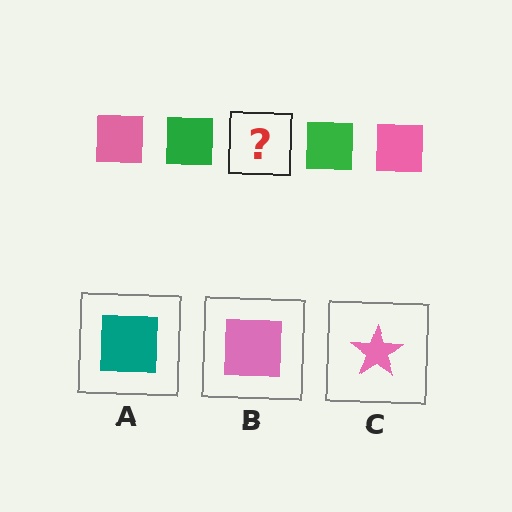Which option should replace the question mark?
Option B.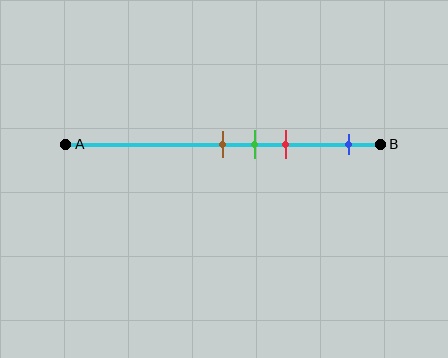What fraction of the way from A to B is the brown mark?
The brown mark is approximately 50% (0.5) of the way from A to B.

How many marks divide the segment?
There are 4 marks dividing the segment.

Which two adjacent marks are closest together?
The brown and green marks are the closest adjacent pair.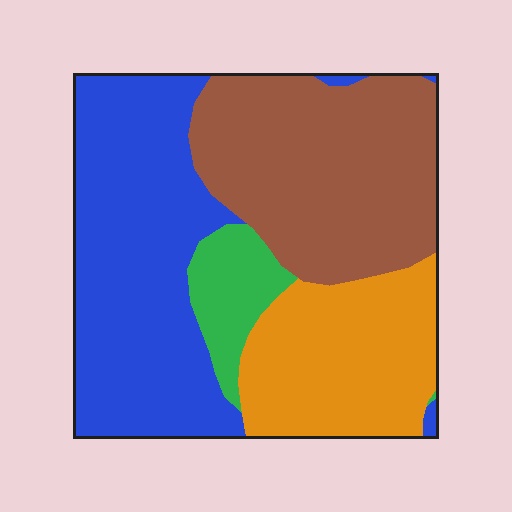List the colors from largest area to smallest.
From largest to smallest: blue, brown, orange, green.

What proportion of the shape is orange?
Orange covers about 20% of the shape.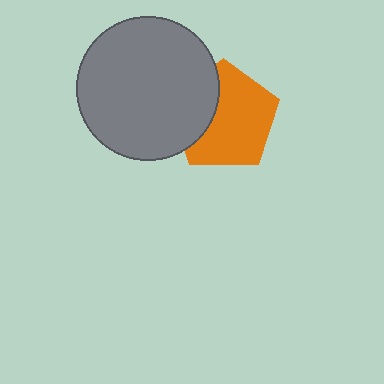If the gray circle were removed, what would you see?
You would see the complete orange pentagon.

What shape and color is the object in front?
The object in front is a gray circle.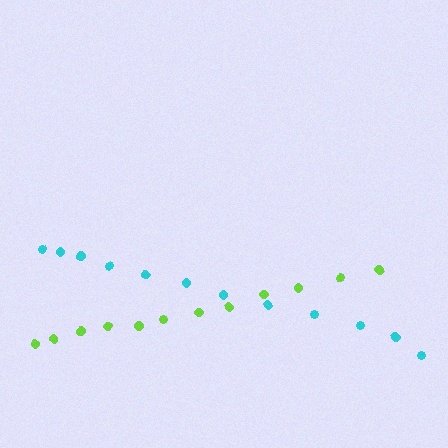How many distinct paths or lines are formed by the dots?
There are 2 distinct paths.